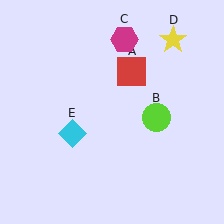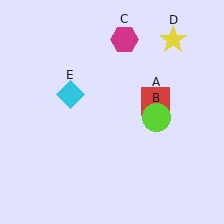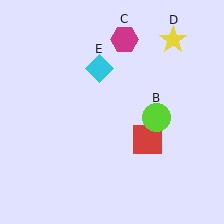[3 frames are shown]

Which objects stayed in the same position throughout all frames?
Lime circle (object B) and magenta hexagon (object C) and yellow star (object D) remained stationary.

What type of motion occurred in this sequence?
The red square (object A), cyan diamond (object E) rotated clockwise around the center of the scene.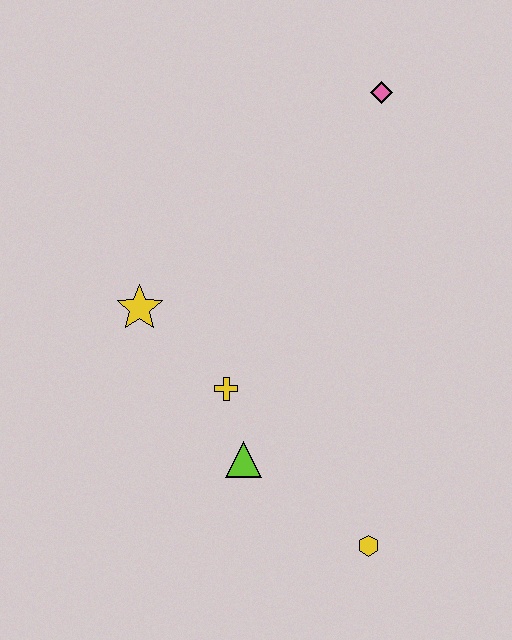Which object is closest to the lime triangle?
The yellow cross is closest to the lime triangle.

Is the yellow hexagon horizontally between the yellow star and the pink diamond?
Yes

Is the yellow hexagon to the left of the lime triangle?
No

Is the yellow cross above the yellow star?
No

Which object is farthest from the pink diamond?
The yellow hexagon is farthest from the pink diamond.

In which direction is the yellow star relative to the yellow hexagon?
The yellow star is above the yellow hexagon.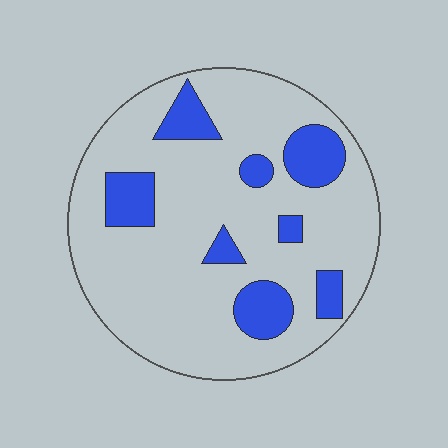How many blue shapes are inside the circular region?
8.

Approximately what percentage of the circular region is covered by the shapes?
Approximately 20%.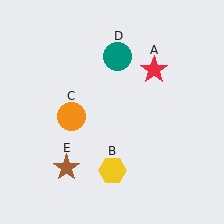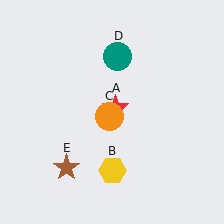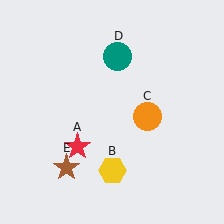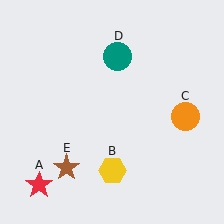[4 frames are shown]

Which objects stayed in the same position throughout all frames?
Yellow hexagon (object B) and teal circle (object D) and brown star (object E) remained stationary.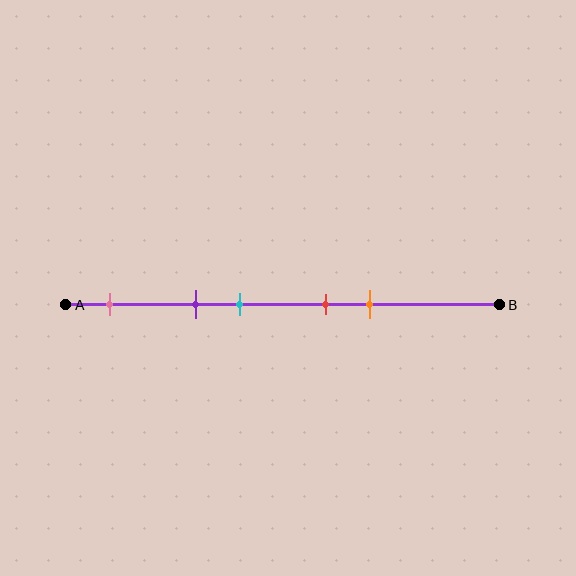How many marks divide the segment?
There are 5 marks dividing the segment.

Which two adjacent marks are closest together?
The red and orange marks are the closest adjacent pair.